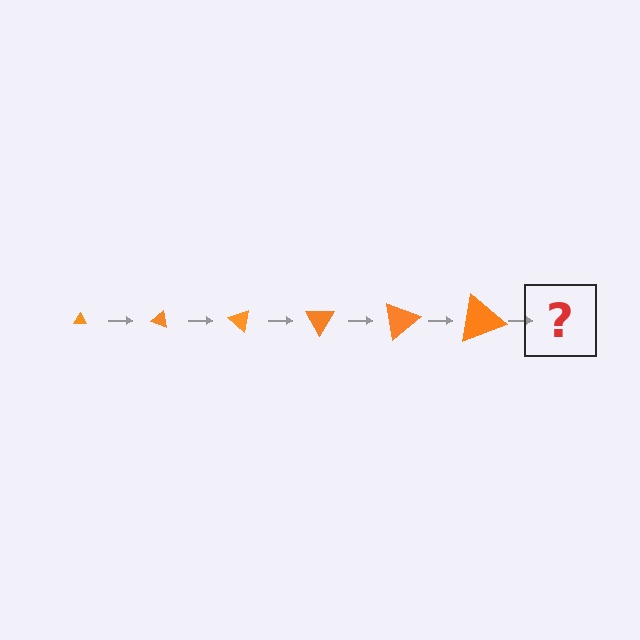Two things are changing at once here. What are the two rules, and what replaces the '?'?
The two rules are that the triangle grows larger each step and it rotates 20 degrees each step. The '?' should be a triangle, larger than the previous one and rotated 120 degrees from the start.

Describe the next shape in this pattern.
It should be a triangle, larger than the previous one and rotated 120 degrees from the start.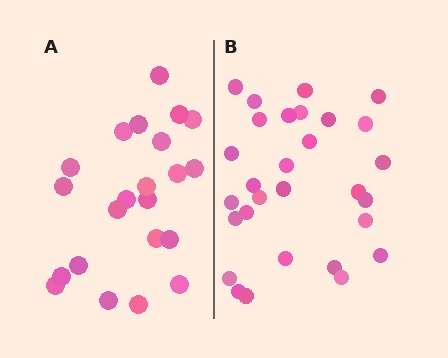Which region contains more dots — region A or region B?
Region B (the right region) has more dots.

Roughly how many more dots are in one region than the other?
Region B has roughly 8 or so more dots than region A.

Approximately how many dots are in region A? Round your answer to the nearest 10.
About 20 dots. (The exact count is 22, which rounds to 20.)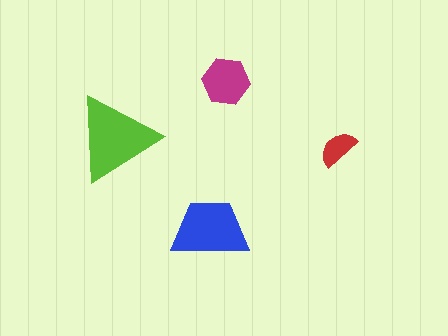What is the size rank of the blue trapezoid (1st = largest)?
2nd.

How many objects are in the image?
There are 4 objects in the image.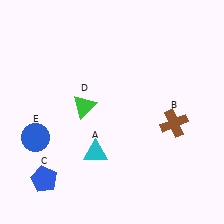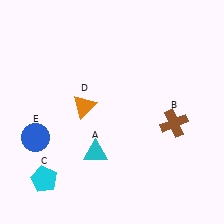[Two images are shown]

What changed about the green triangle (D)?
In Image 1, D is green. In Image 2, it changed to orange.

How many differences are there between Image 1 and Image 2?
There are 2 differences between the two images.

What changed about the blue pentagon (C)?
In Image 1, C is blue. In Image 2, it changed to cyan.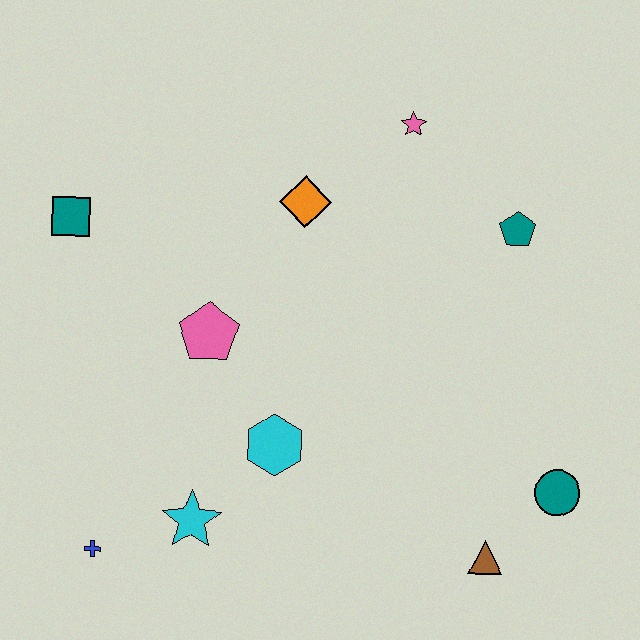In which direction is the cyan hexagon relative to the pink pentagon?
The cyan hexagon is below the pink pentagon.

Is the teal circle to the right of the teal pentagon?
Yes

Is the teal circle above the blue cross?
Yes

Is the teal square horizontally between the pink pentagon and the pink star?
No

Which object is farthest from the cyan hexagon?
The pink star is farthest from the cyan hexagon.